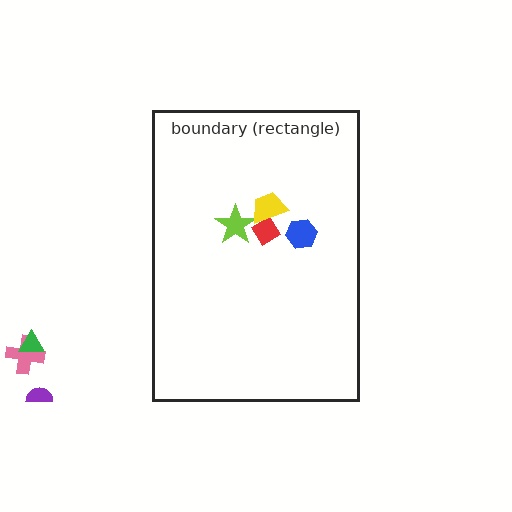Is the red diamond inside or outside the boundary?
Inside.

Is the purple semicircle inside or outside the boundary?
Outside.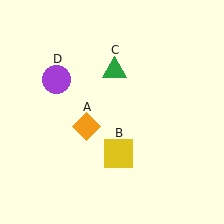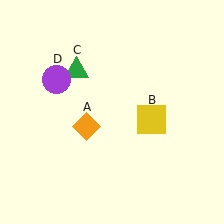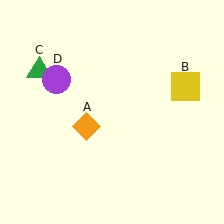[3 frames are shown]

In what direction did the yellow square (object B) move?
The yellow square (object B) moved up and to the right.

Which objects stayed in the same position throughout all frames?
Orange diamond (object A) and purple circle (object D) remained stationary.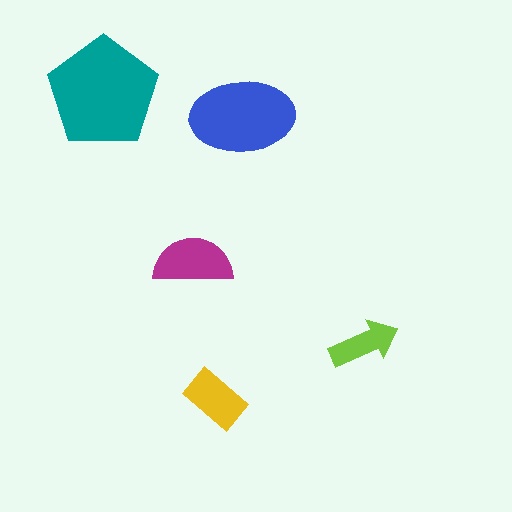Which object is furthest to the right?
The lime arrow is rightmost.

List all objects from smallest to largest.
The lime arrow, the yellow rectangle, the magenta semicircle, the blue ellipse, the teal pentagon.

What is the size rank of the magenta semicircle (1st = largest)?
3rd.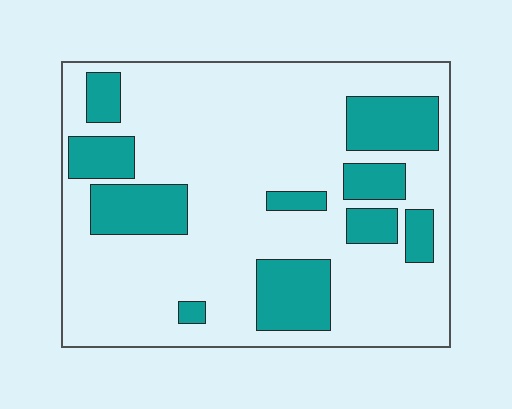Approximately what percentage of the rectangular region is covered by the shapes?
Approximately 25%.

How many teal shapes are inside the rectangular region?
10.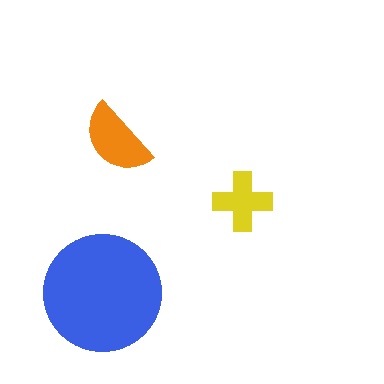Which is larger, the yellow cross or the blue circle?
The blue circle.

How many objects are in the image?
There are 3 objects in the image.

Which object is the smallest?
The yellow cross.